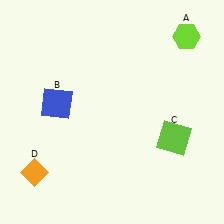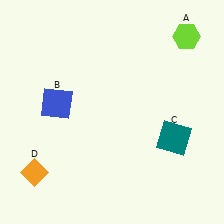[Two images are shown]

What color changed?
The square (C) changed from lime in Image 1 to teal in Image 2.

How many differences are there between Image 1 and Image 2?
There is 1 difference between the two images.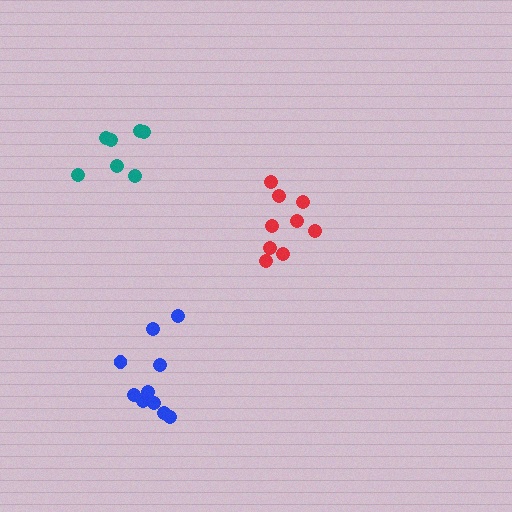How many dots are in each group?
Group 1: 10 dots, Group 2: 9 dots, Group 3: 7 dots (26 total).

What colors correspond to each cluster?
The clusters are colored: blue, red, teal.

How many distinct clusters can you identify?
There are 3 distinct clusters.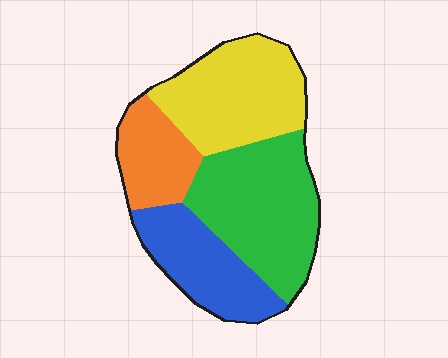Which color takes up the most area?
Green, at roughly 35%.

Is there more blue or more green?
Green.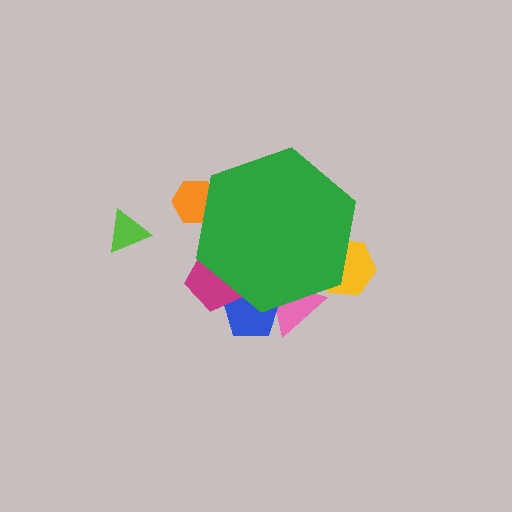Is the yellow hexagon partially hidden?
Yes, the yellow hexagon is partially hidden behind the green hexagon.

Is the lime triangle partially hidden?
No, the lime triangle is fully visible.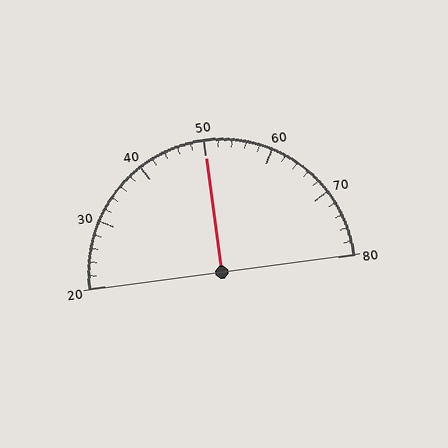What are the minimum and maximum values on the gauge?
The gauge ranges from 20 to 80.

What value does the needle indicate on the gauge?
The needle indicates approximately 50.